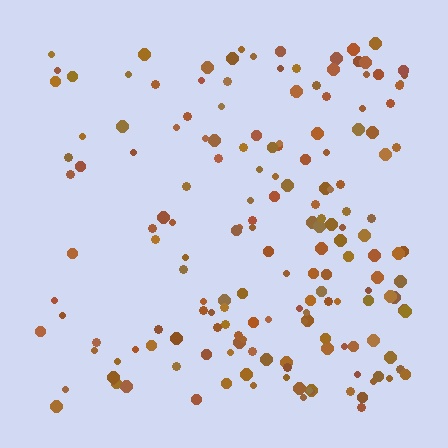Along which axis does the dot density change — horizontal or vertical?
Horizontal.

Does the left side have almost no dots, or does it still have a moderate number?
Still a moderate number, just noticeably fewer than the right.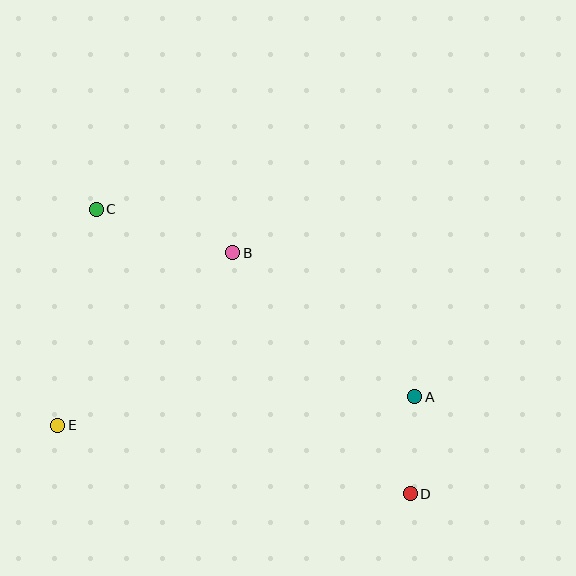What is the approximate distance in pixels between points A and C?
The distance between A and C is approximately 369 pixels.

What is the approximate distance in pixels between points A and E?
The distance between A and E is approximately 358 pixels.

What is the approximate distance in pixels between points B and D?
The distance between B and D is approximately 300 pixels.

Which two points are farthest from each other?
Points C and D are farthest from each other.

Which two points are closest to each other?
Points A and D are closest to each other.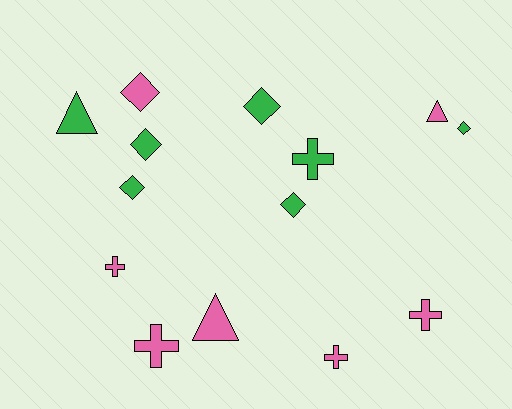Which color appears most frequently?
Pink, with 7 objects.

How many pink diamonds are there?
There is 1 pink diamond.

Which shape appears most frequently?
Diamond, with 6 objects.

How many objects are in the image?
There are 14 objects.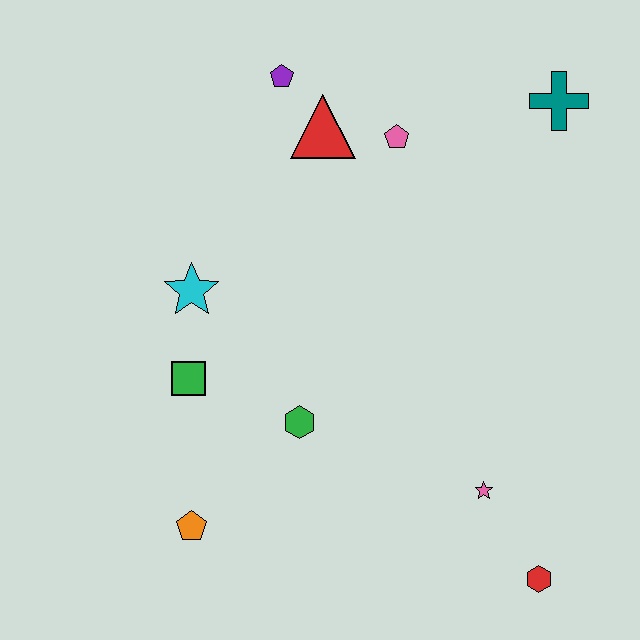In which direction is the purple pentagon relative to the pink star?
The purple pentagon is above the pink star.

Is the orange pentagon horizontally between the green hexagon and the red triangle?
No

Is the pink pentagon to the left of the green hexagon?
No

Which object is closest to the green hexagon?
The green square is closest to the green hexagon.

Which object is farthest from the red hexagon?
The purple pentagon is farthest from the red hexagon.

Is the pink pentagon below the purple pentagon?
Yes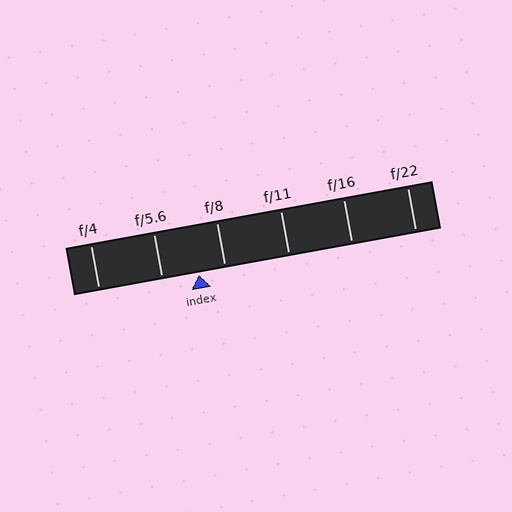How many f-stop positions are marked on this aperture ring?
There are 6 f-stop positions marked.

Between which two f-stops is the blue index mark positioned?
The index mark is between f/5.6 and f/8.